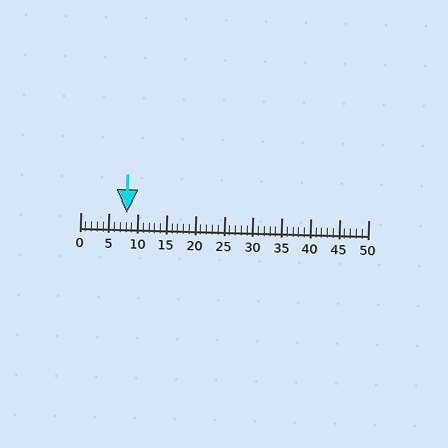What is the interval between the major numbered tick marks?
The major tick marks are spaced 5 units apart.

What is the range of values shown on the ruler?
The ruler shows values from 0 to 50.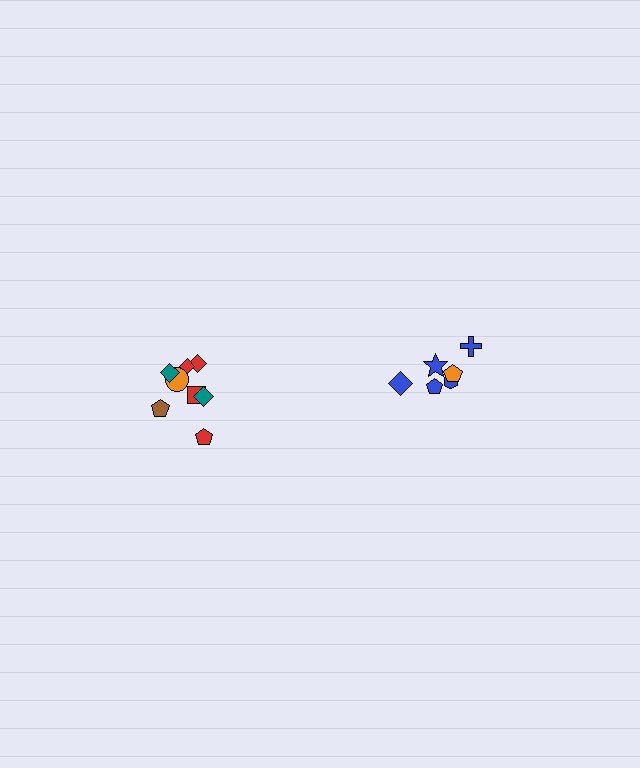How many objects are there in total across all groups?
There are 14 objects.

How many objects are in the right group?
There are 6 objects.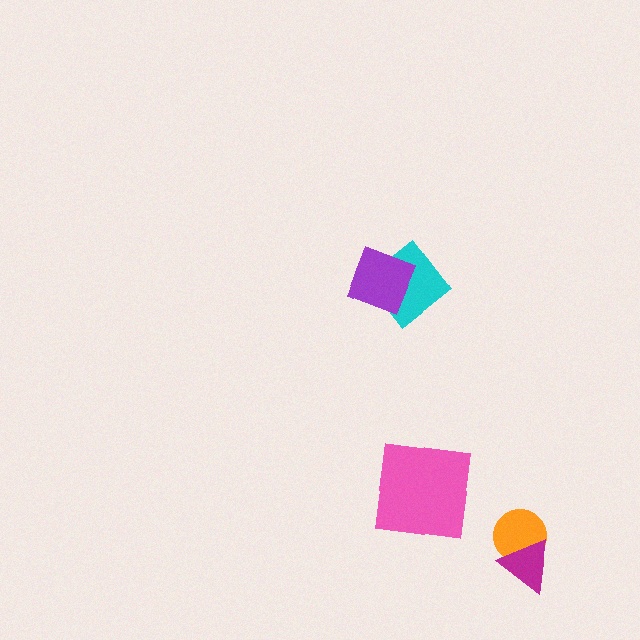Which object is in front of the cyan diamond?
The purple square is in front of the cyan diamond.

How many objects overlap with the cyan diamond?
1 object overlaps with the cyan diamond.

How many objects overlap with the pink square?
0 objects overlap with the pink square.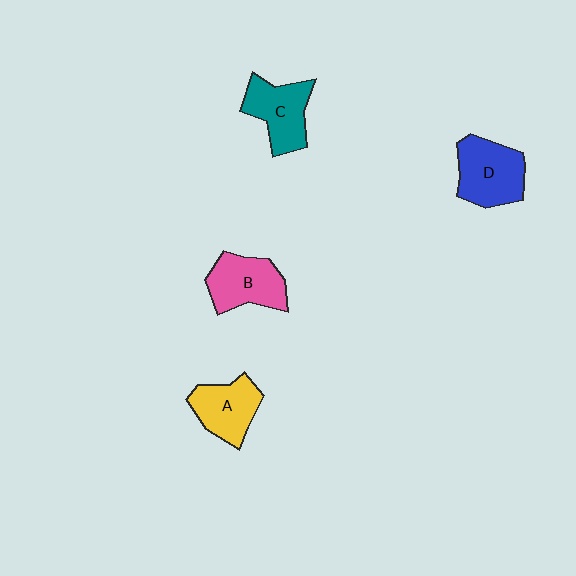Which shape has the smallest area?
Shape A (yellow).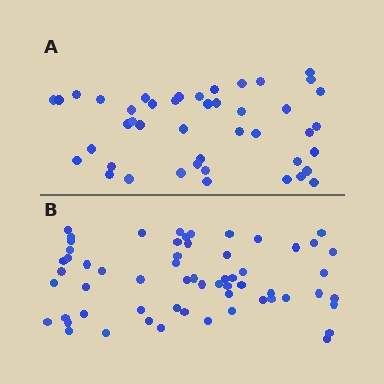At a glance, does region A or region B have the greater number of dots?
Region B (the bottom region) has more dots.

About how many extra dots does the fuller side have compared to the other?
Region B has approximately 15 more dots than region A.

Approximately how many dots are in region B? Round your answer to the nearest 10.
About 60 dots.